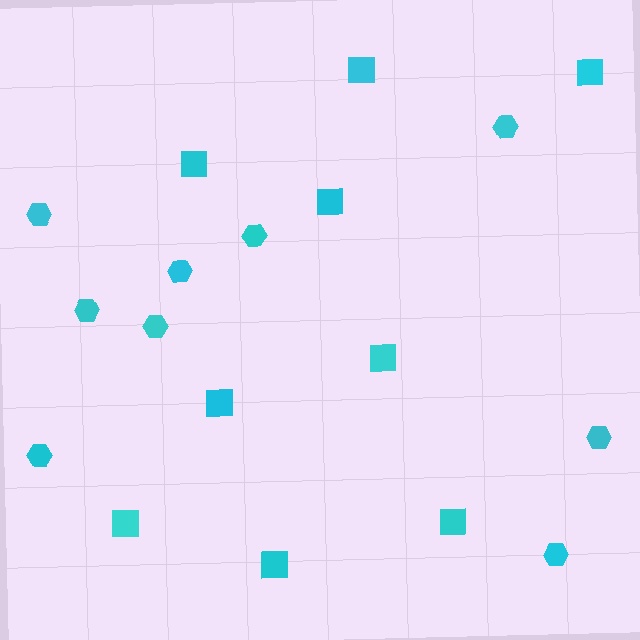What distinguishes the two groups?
There are 2 groups: one group of squares (9) and one group of hexagons (9).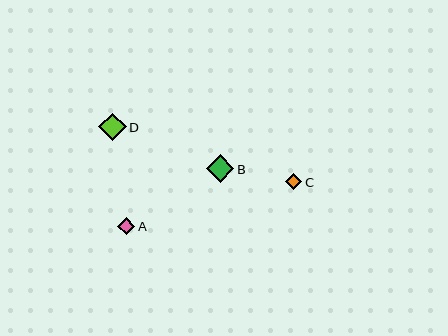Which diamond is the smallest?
Diamond C is the smallest with a size of approximately 17 pixels.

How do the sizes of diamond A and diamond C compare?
Diamond A and diamond C are approximately the same size.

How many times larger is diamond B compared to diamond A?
Diamond B is approximately 1.6 times the size of diamond A.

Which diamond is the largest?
Diamond D is the largest with a size of approximately 27 pixels.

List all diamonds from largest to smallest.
From largest to smallest: D, B, A, C.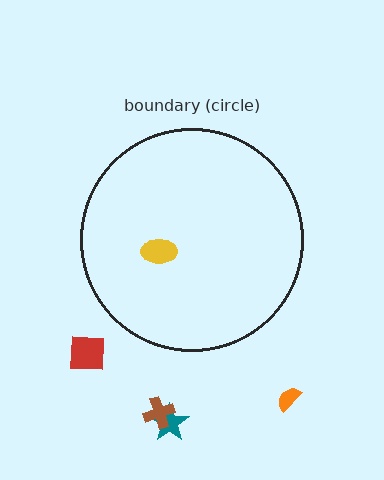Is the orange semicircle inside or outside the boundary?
Outside.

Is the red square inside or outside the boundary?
Outside.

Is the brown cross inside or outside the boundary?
Outside.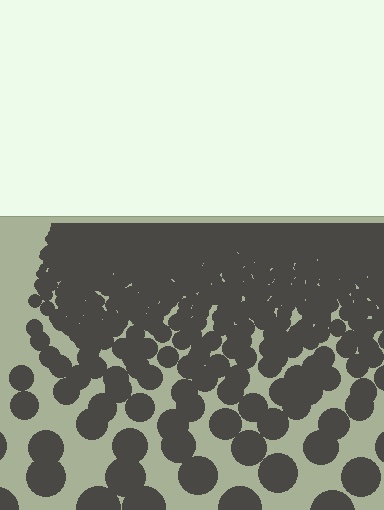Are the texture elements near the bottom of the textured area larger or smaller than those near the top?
Larger. Near the bottom, elements are closer to the viewer and appear at a bigger on-screen size.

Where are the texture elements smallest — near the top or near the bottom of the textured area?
Near the top.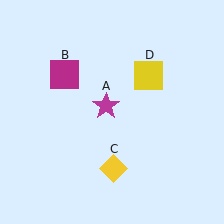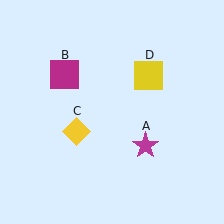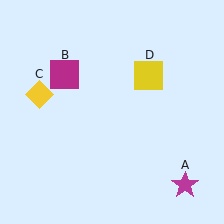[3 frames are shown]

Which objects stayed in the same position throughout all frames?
Magenta square (object B) and yellow square (object D) remained stationary.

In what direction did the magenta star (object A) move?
The magenta star (object A) moved down and to the right.